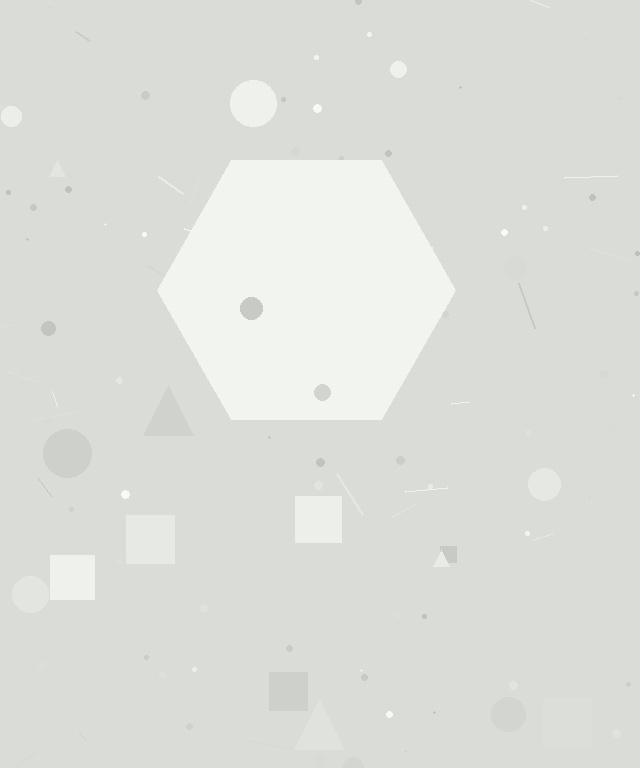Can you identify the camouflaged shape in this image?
The camouflaged shape is a hexagon.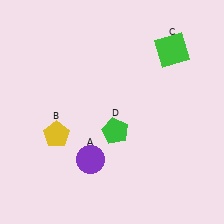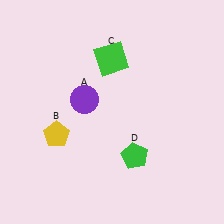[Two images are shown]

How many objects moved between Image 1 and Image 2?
3 objects moved between the two images.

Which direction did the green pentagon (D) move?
The green pentagon (D) moved down.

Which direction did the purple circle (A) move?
The purple circle (A) moved up.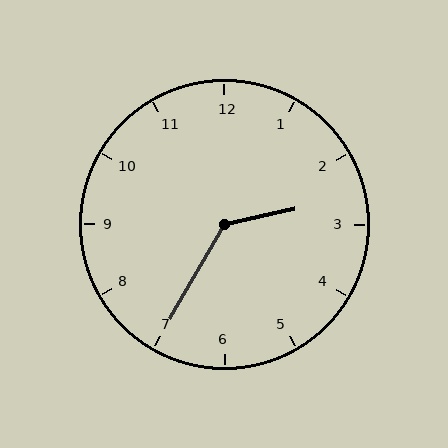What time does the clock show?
2:35.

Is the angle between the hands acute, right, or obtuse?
It is obtuse.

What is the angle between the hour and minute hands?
Approximately 132 degrees.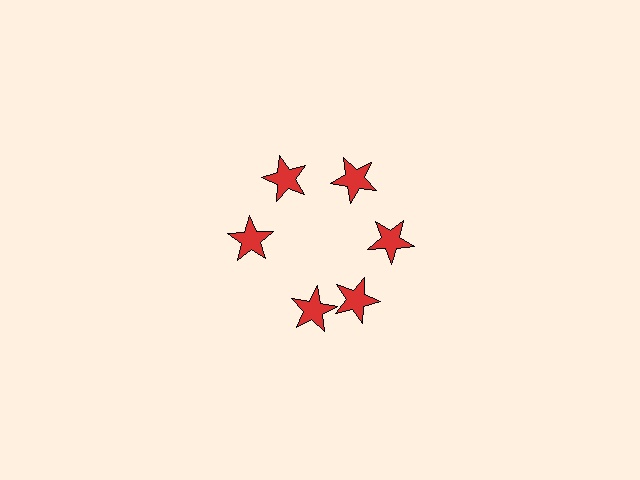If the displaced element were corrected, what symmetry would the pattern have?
It would have 6-fold rotational symmetry — the pattern would map onto itself every 60 degrees.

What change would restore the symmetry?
The symmetry would be restored by rotating it back into even spacing with its neighbors so that all 6 stars sit at equal angles and equal distance from the center.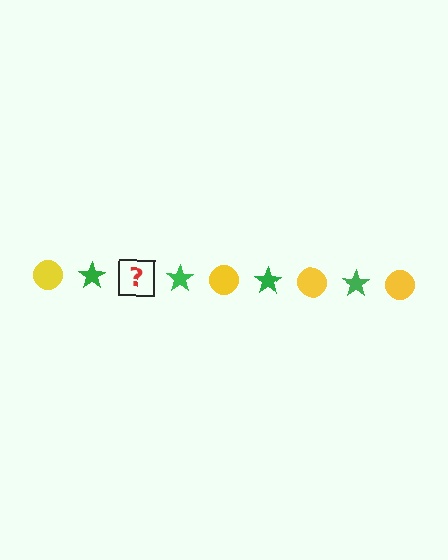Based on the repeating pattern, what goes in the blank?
The blank should be a yellow circle.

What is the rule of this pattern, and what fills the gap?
The rule is that the pattern alternates between yellow circle and green star. The gap should be filled with a yellow circle.